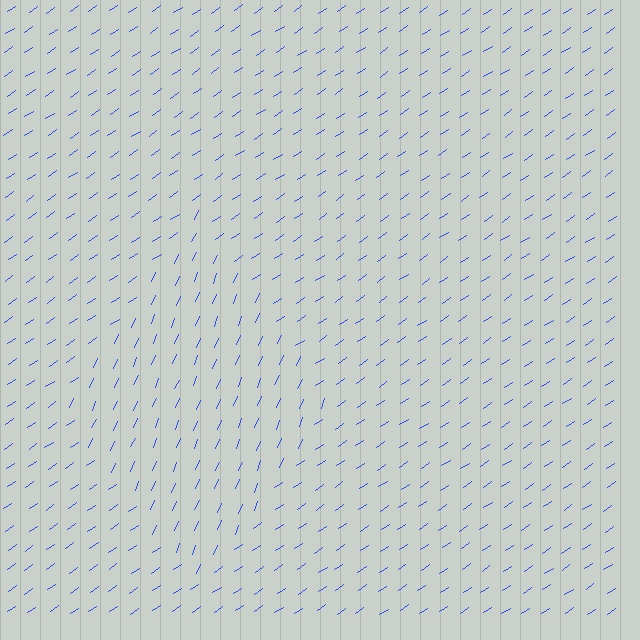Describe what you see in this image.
The image is filled with small blue line segments. A diamond region in the image has lines oriented differently from the surrounding lines, creating a visible texture boundary.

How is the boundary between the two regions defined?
The boundary is defined purely by a change in line orientation (approximately 33 degrees difference). All lines are the same color and thickness.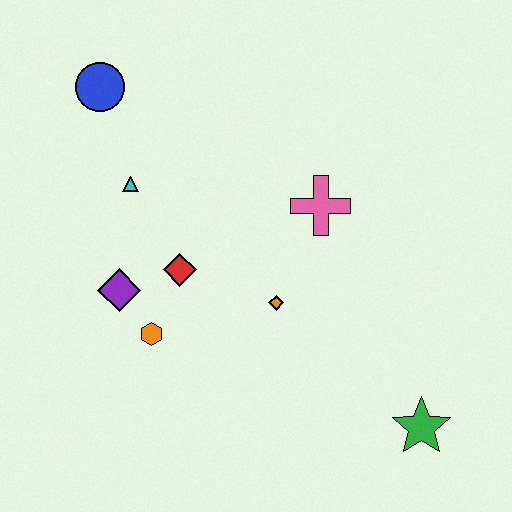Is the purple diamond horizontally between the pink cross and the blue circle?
Yes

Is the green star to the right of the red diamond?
Yes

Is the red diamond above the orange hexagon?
Yes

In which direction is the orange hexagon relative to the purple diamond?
The orange hexagon is below the purple diamond.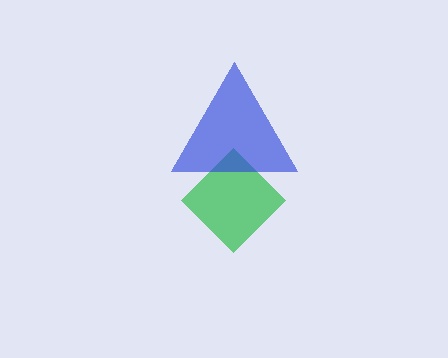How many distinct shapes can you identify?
There are 2 distinct shapes: a green diamond, a blue triangle.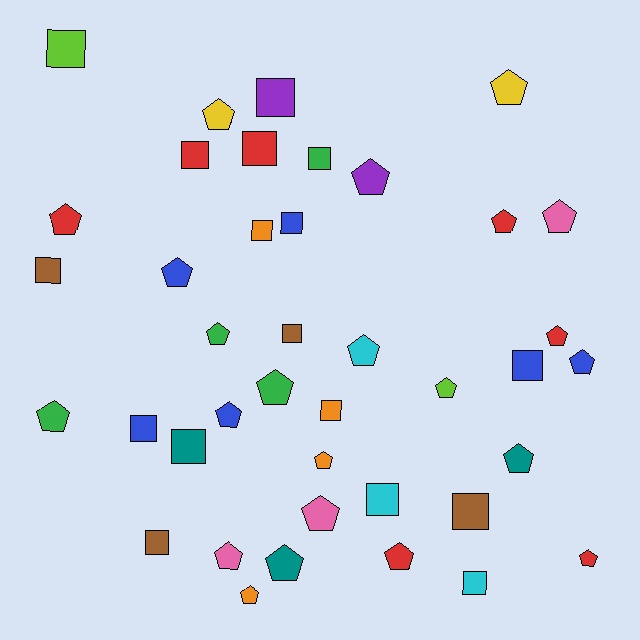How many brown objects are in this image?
There are 4 brown objects.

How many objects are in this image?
There are 40 objects.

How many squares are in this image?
There are 17 squares.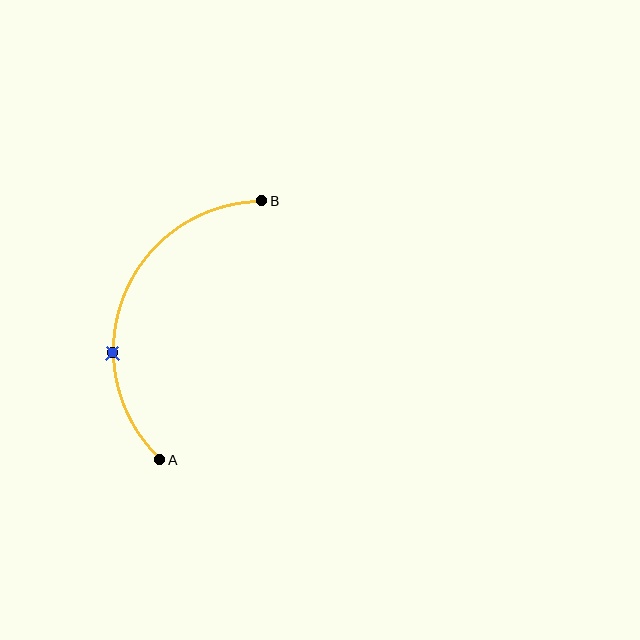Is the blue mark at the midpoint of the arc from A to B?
No. The blue mark lies on the arc but is closer to endpoint A. The arc midpoint would be at the point on the curve equidistant along the arc from both A and B.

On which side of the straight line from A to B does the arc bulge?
The arc bulges to the left of the straight line connecting A and B.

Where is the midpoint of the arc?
The arc midpoint is the point on the curve farthest from the straight line joining A and B. It sits to the left of that line.